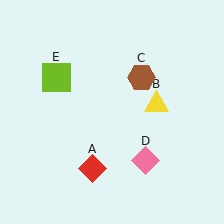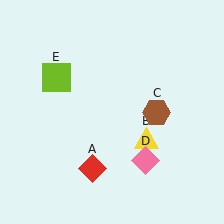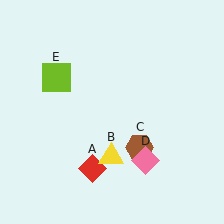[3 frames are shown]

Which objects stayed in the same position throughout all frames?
Red diamond (object A) and pink diamond (object D) and lime square (object E) remained stationary.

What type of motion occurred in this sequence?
The yellow triangle (object B), brown hexagon (object C) rotated clockwise around the center of the scene.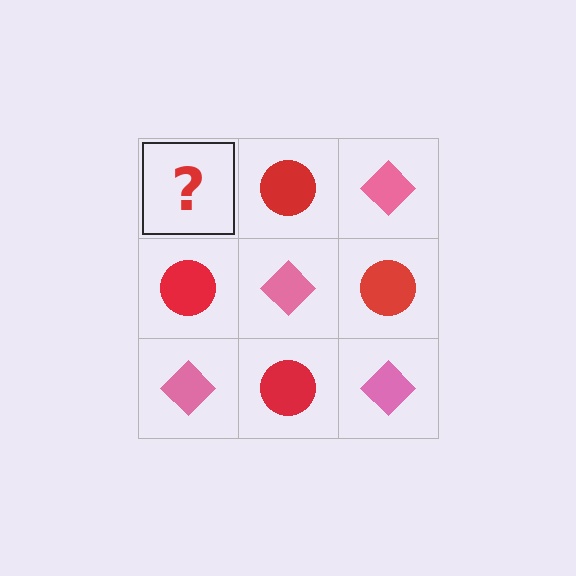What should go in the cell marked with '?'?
The missing cell should contain a pink diamond.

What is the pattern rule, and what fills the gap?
The rule is that it alternates pink diamond and red circle in a checkerboard pattern. The gap should be filled with a pink diamond.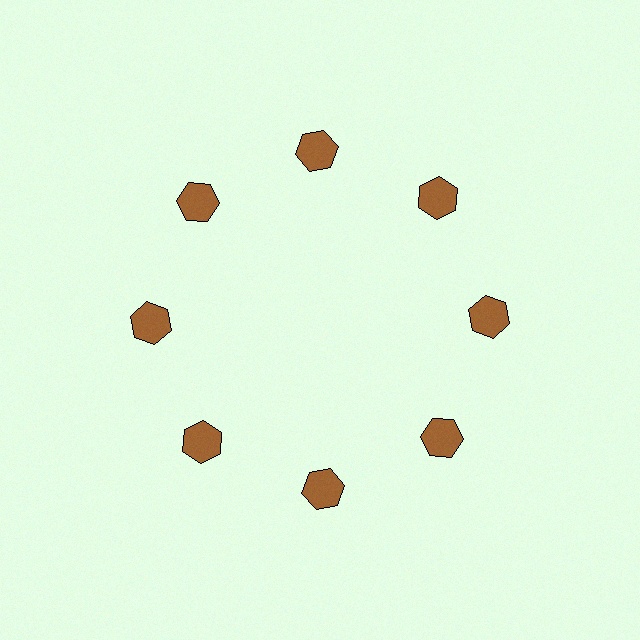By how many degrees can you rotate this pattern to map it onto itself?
The pattern maps onto itself every 45 degrees of rotation.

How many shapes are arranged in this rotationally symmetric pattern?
There are 8 shapes, arranged in 8 groups of 1.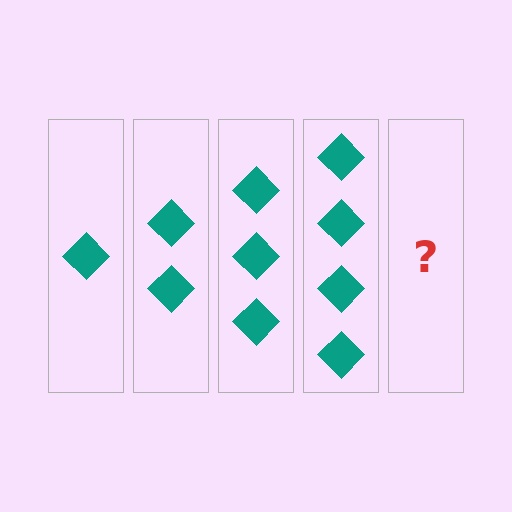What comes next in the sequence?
The next element should be 5 diamonds.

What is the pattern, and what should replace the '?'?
The pattern is that each step adds one more diamond. The '?' should be 5 diamonds.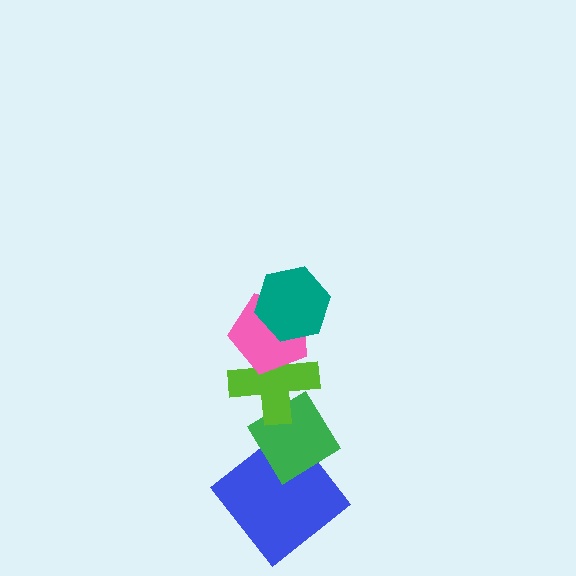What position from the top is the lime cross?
The lime cross is 3rd from the top.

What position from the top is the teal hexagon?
The teal hexagon is 1st from the top.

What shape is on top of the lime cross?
The pink pentagon is on top of the lime cross.